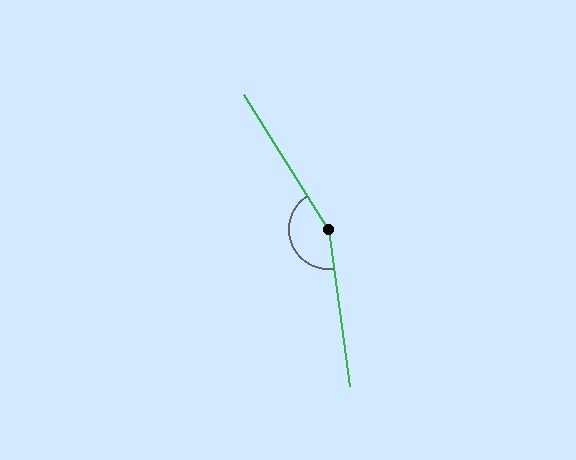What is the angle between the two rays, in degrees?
Approximately 155 degrees.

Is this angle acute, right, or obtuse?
It is obtuse.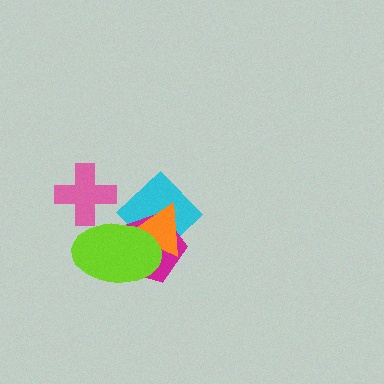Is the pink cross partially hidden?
No, no other shape covers it.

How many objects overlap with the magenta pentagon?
3 objects overlap with the magenta pentagon.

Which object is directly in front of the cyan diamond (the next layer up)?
The magenta pentagon is directly in front of the cyan diamond.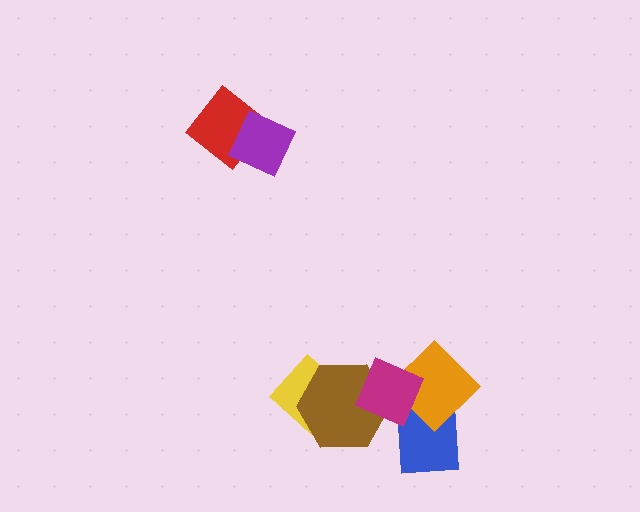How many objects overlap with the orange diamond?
2 objects overlap with the orange diamond.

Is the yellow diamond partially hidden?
Yes, it is partially covered by another shape.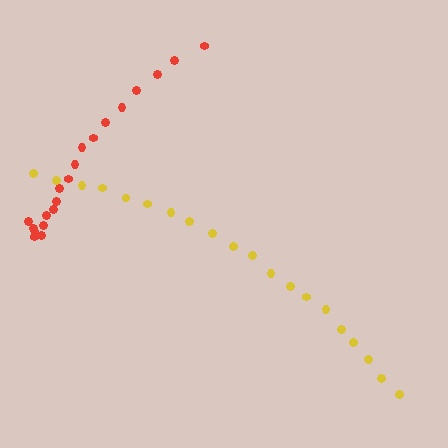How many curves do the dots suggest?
There are 2 distinct paths.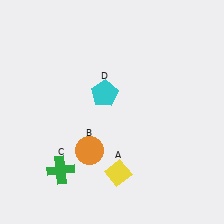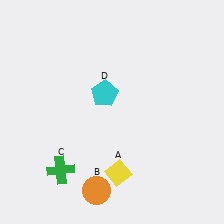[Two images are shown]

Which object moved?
The orange circle (B) moved down.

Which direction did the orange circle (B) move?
The orange circle (B) moved down.